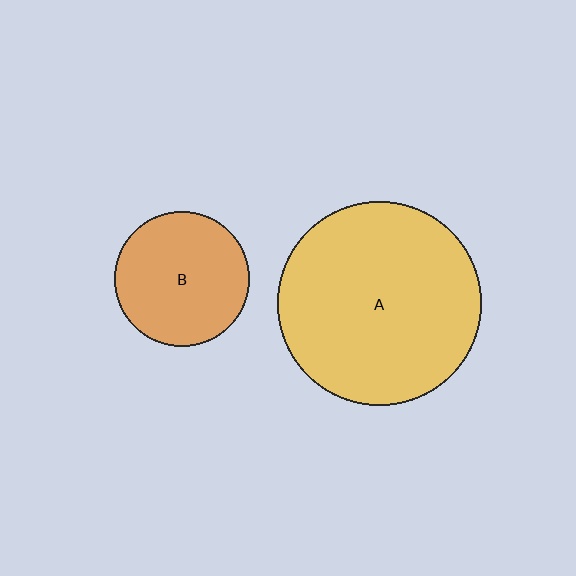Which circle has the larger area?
Circle A (yellow).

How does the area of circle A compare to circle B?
Approximately 2.3 times.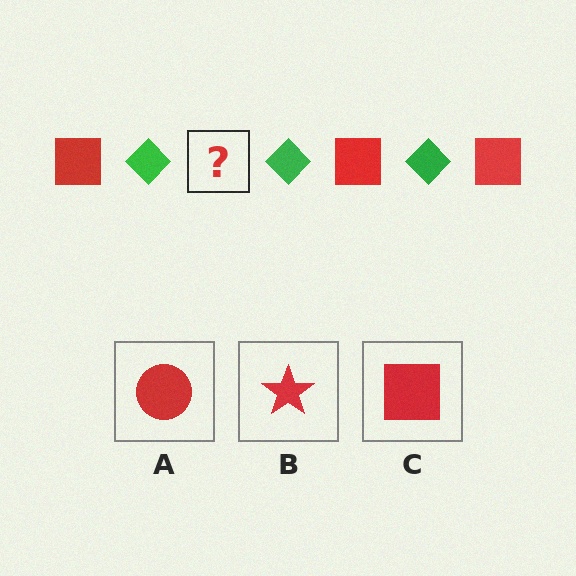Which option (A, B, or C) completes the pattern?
C.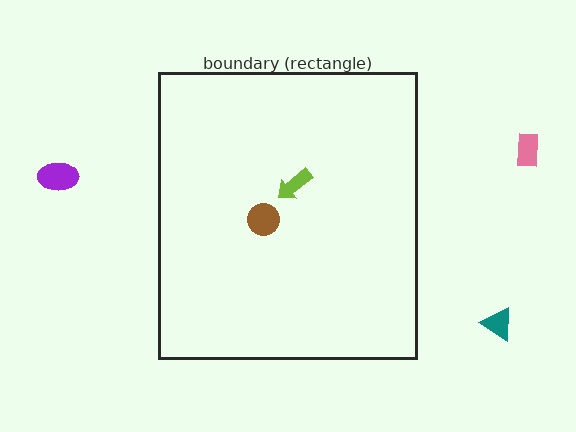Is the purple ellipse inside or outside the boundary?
Outside.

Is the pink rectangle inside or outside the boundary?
Outside.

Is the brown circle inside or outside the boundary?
Inside.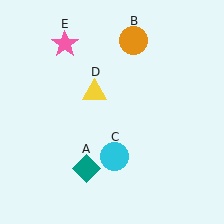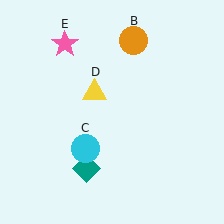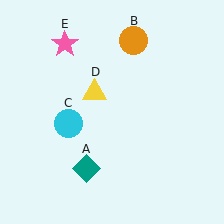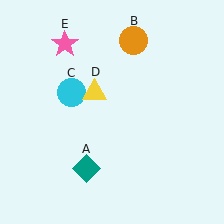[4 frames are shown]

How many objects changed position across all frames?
1 object changed position: cyan circle (object C).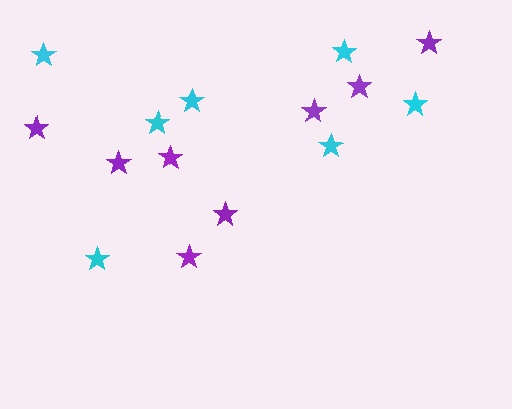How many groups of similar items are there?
There are 2 groups: one group of purple stars (8) and one group of cyan stars (7).